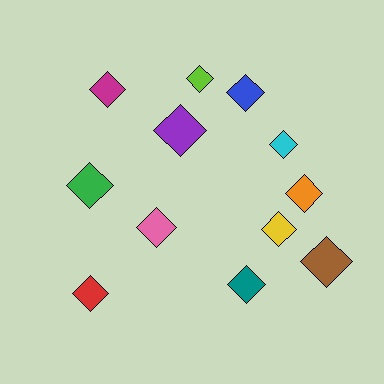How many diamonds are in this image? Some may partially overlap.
There are 12 diamonds.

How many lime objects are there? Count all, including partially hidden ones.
There is 1 lime object.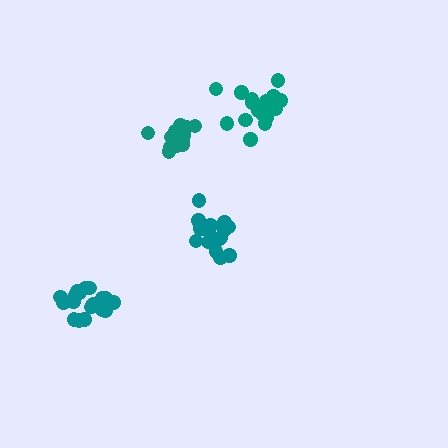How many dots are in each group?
Group 1: 19 dots, Group 2: 15 dots, Group 3: 18 dots, Group 4: 15 dots (67 total).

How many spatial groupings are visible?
There are 4 spatial groupings.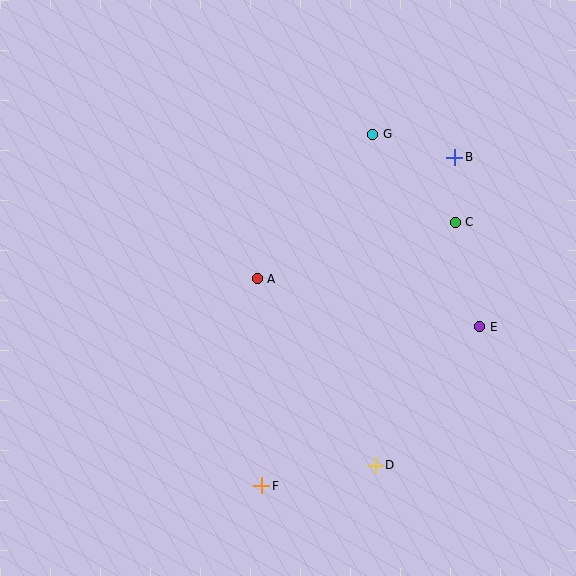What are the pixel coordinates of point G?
Point G is at (373, 134).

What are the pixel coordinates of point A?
Point A is at (257, 279).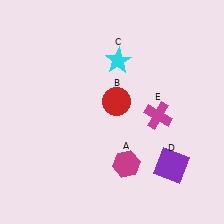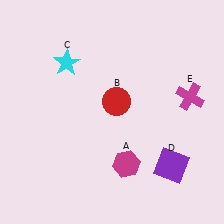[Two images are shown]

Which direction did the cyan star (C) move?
The cyan star (C) moved left.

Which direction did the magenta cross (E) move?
The magenta cross (E) moved right.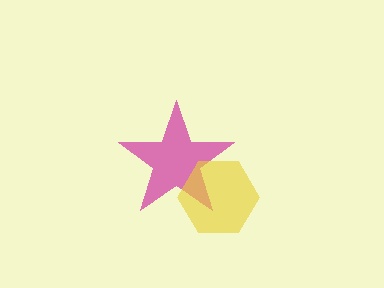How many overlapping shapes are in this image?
There are 2 overlapping shapes in the image.